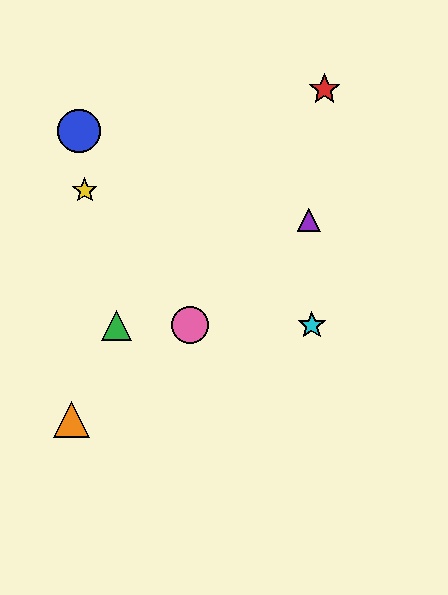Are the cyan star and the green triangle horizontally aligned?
Yes, both are at y≈325.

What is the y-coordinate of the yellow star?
The yellow star is at y≈190.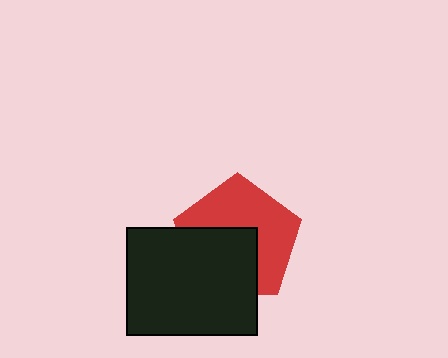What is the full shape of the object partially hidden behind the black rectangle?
The partially hidden object is a red pentagon.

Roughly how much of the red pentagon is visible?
About half of it is visible (roughly 56%).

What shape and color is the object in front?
The object in front is a black rectangle.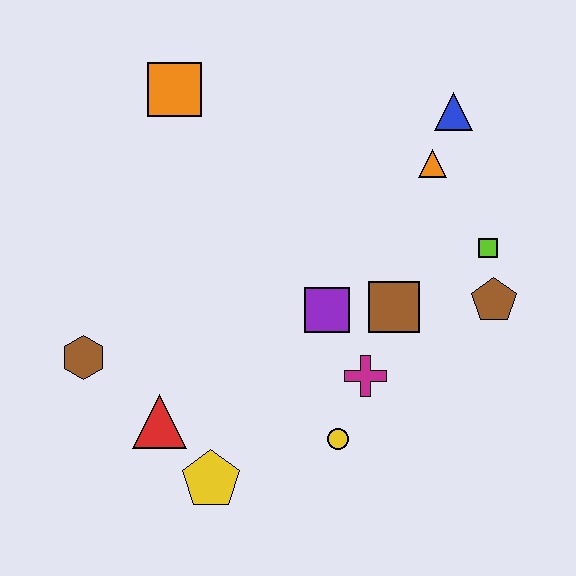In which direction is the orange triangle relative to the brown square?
The orange triangle is above the brown square.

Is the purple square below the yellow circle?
No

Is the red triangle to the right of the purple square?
No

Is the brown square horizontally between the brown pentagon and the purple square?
Yes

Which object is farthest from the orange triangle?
The brown hexagon is farthest from the orange triangle.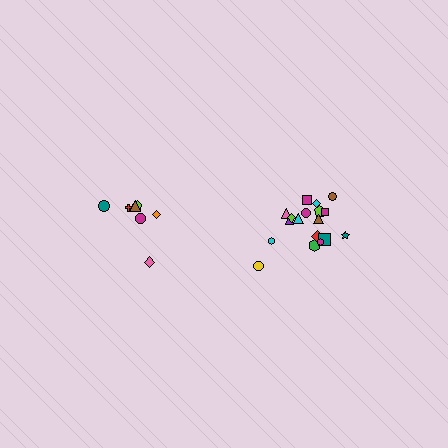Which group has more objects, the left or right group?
The right group.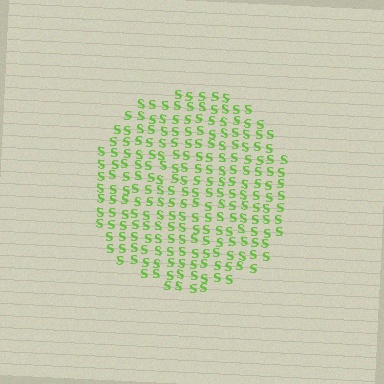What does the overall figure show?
The overall figure shows a circle.